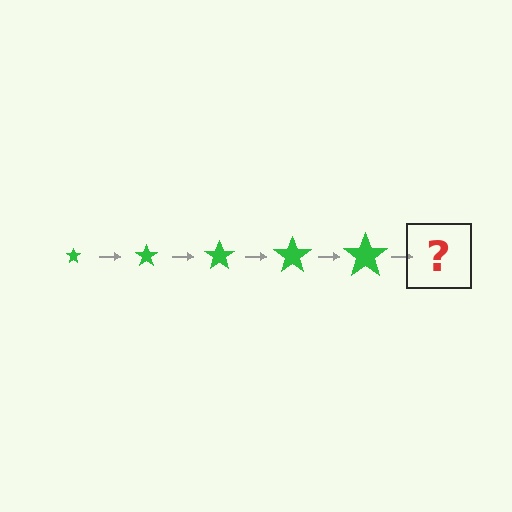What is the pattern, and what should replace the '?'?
The pattern is that the star gets progressively larger each step. The '?' should be a green star, larger than the previous one.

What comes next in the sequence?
The next element should be a green star, larger than the previous one.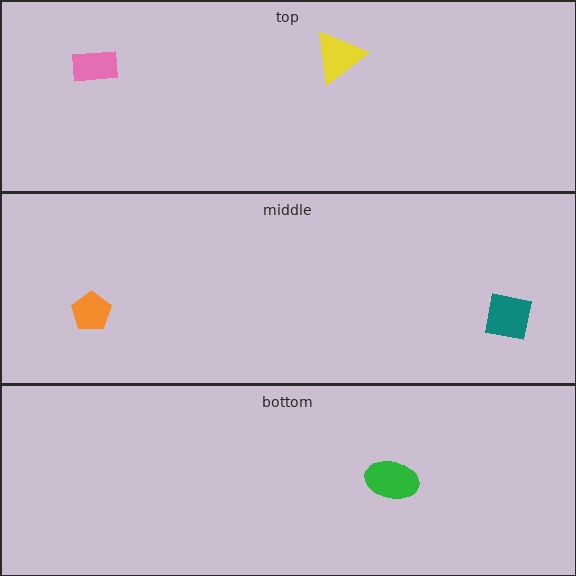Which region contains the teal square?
The middle region.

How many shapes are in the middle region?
2.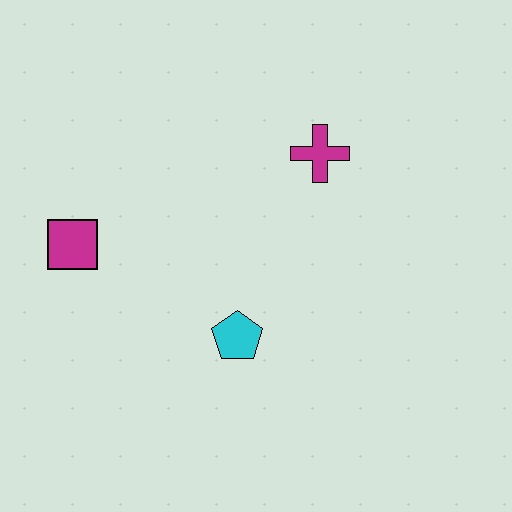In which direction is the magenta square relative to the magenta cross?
The magenta square is to the left of the magenta cross.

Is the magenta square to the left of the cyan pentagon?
Yes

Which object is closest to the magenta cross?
The cyan pentagon is closest to the magenta cross.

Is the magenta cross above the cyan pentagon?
Yes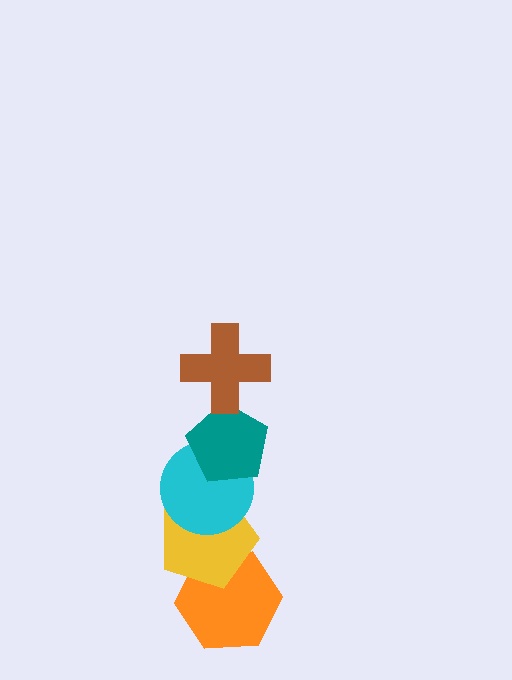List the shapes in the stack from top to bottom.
From top to bottom: the brown cross, the teal pentagon, the cyan circle, the yellow pentagon, the orange hexagon.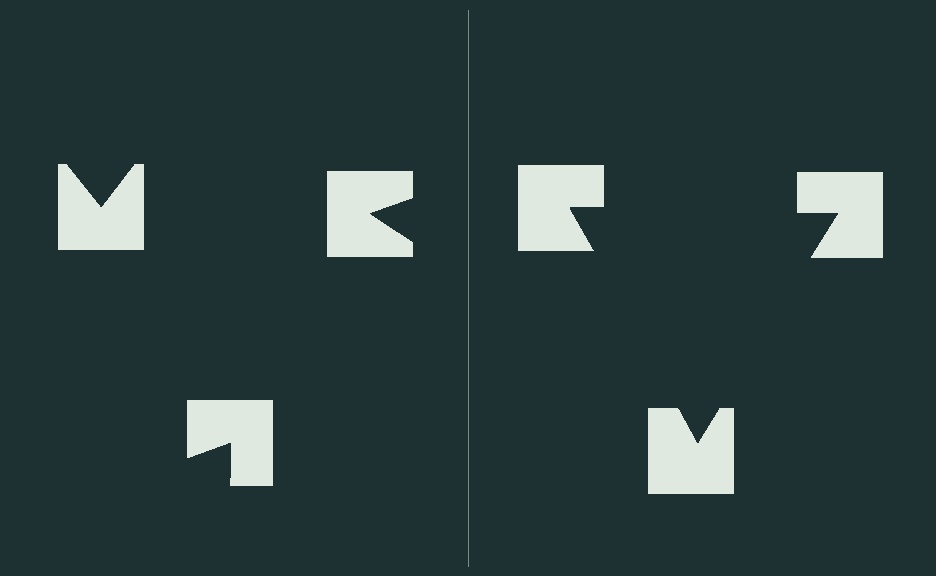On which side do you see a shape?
An illusory triangle appears on the right side. On the left side the wedge cuts are rotated, so no coherent shape forms.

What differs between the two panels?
The notched squares are positioned identically on both sides; only the wedge orientations differ. On the right they align to a triangle; on the left they are misaligned.